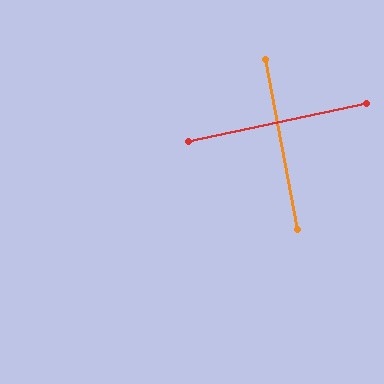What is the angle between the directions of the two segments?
Approximately 89 degrees.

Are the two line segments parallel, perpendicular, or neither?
Perpendicular — they meet at approximately 89°.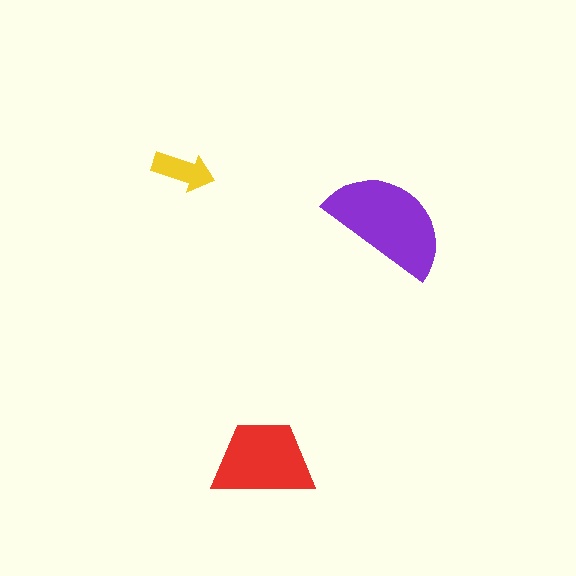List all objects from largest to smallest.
The purple semicircle, the red trapezoid, the yellow arrow.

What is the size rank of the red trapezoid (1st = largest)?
2nd.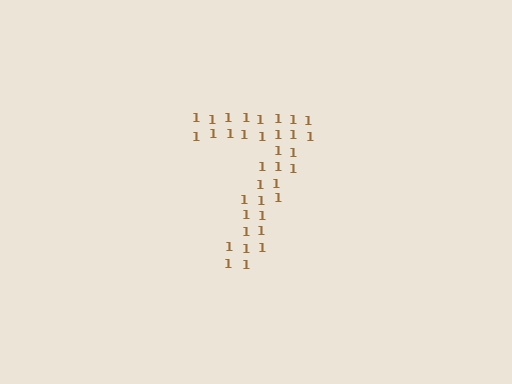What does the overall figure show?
The overall figure shows the digit 7.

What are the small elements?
The small elements are digit 1's.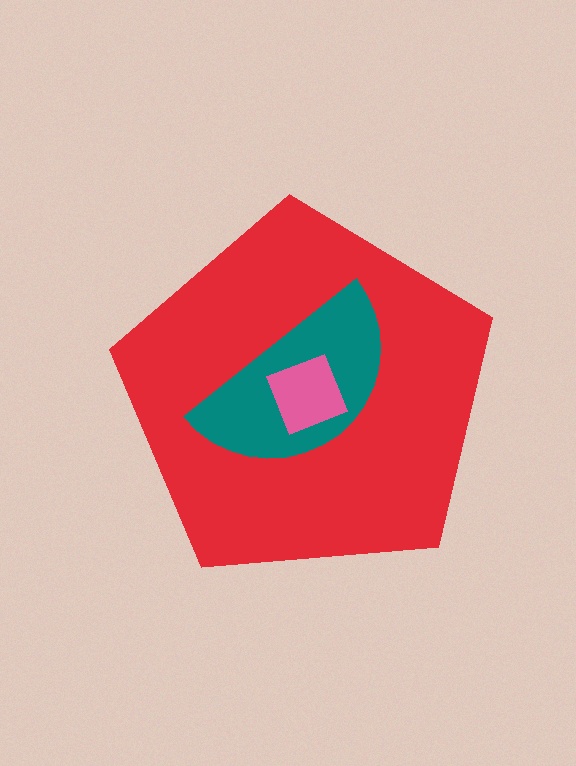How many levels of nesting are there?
3.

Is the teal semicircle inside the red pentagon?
Yes.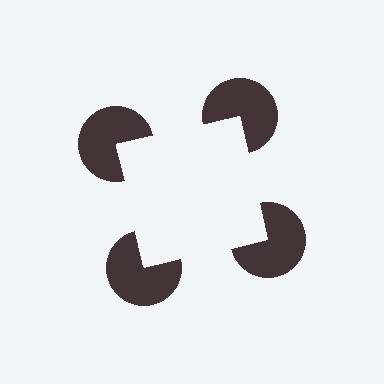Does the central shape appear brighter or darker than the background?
It typically appears slightly brighter than the background, even though no actual brightness change is drawn.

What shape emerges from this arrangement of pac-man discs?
An illusory square — its edges are inferred from the aligned wedge cuts in the pac-man discs, not physically drawn.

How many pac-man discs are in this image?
There are 4 — one at each vertex of the illusory square.